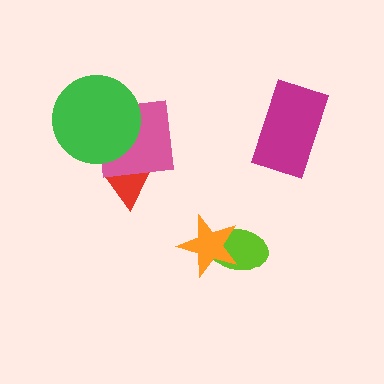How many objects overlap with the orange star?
1 object overlaps with the orange star.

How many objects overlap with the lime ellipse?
1 object overlaps with the lime ellipse.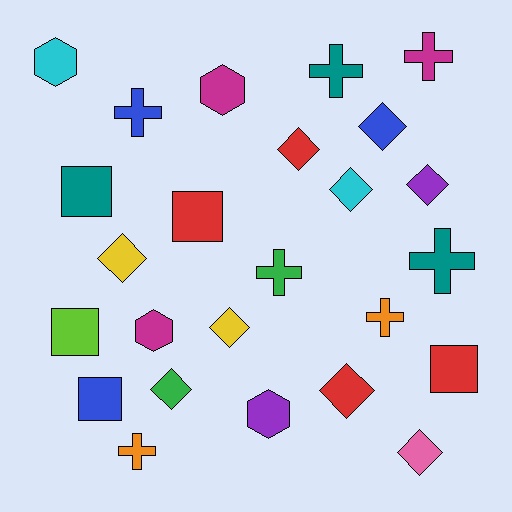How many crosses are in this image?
There are 7 crosses.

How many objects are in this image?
There are 25 objects.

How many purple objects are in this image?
There are 2 purple objects.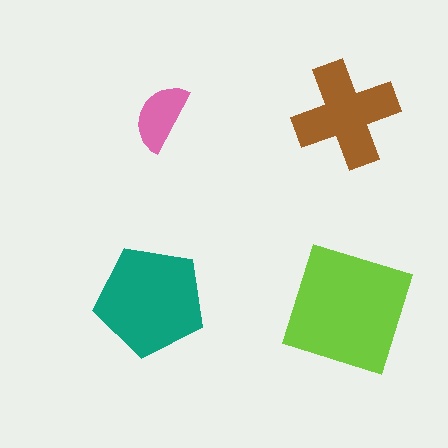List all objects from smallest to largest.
The pink semicircle, the brown cross, the teal pentagon, the lime square.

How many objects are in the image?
There are 4 objects in the image.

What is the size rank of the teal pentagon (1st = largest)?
2nd.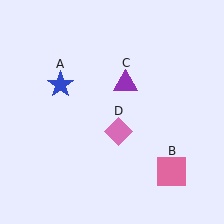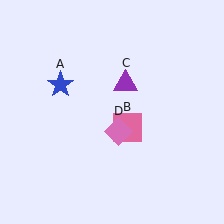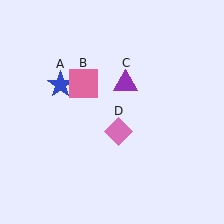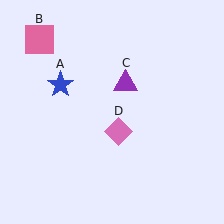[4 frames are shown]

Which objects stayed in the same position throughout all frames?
Blue star (object A) and purple triangle (object C) and pink diamond (object D) remained stationary.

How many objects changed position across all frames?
1 object changed position: pink square (object B).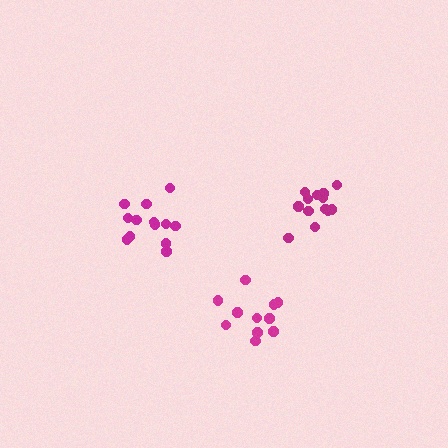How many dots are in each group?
Group 1: 11 dots, Group 2: 13 dots, Group 3: 13 dots (37 total).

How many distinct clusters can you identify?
There are 3 distinct clusters.